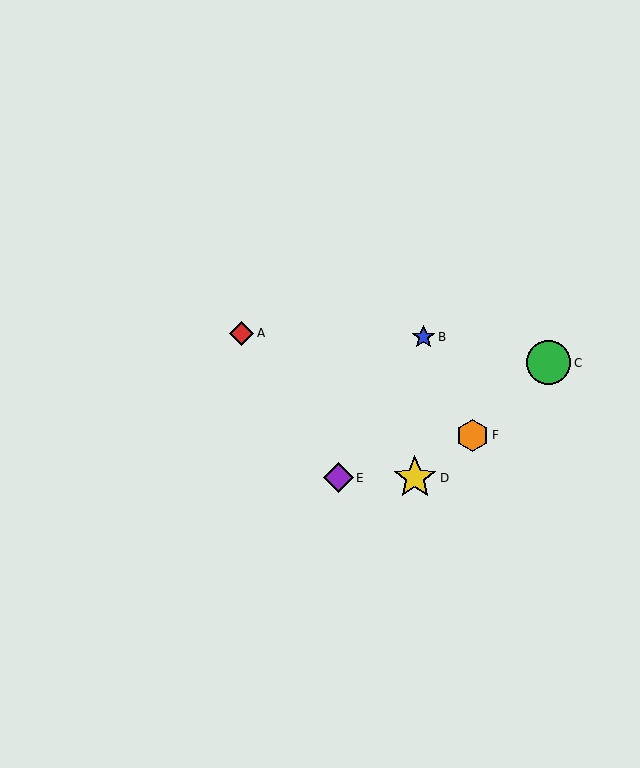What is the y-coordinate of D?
Object D is at y≈478.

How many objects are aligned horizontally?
2 objects (D, E) are aligned horizontally.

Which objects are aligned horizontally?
Objects D, E are aligned horizontally.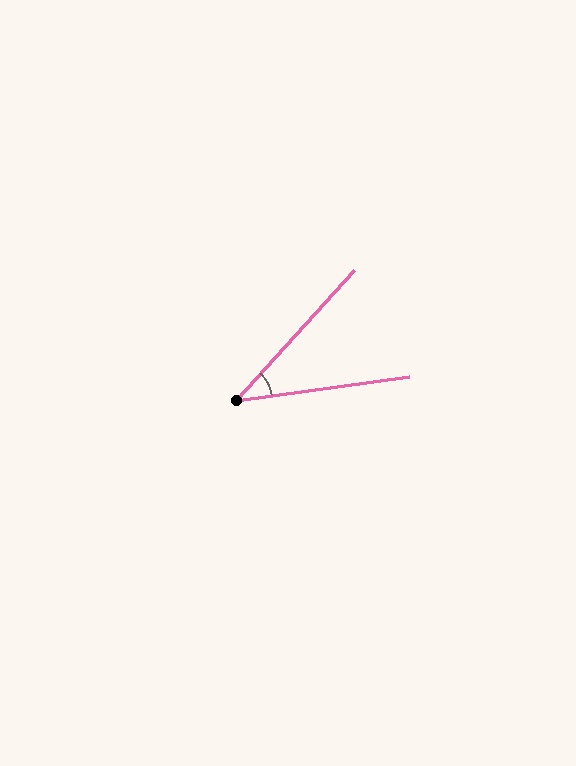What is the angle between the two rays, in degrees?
Approximately 40 degrees.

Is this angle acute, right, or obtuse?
It is acute.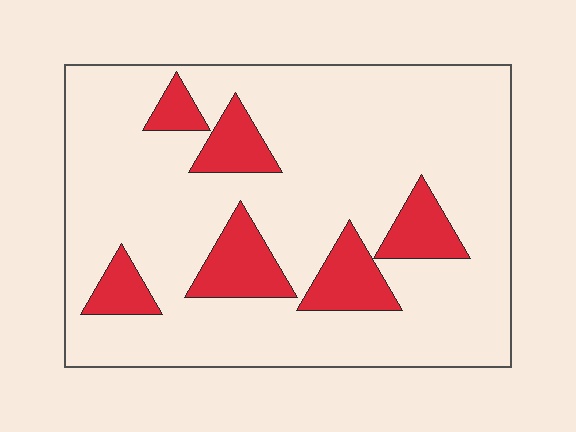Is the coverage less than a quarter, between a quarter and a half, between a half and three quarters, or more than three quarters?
Less than a quarter.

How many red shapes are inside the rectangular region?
6.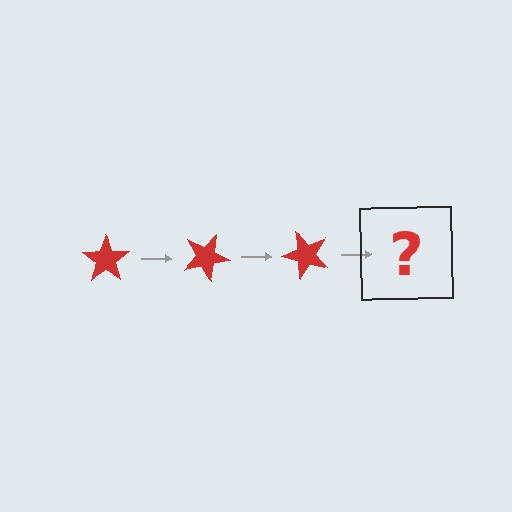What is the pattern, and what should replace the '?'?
The pattern is that the star rotates 25 degrees each step. The '?' should be a red star rotated 75 degrees.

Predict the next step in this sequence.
The next step is a red star rotated 75 degrees.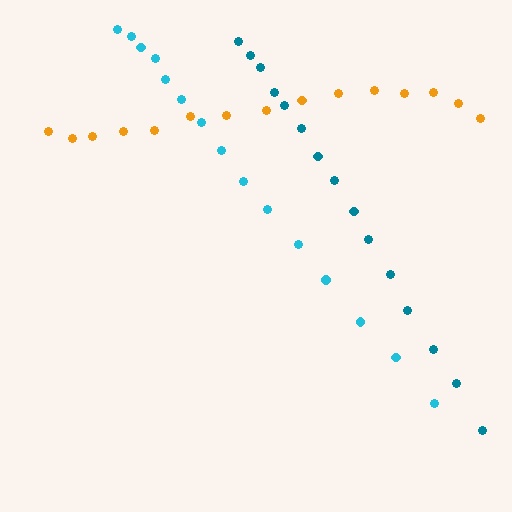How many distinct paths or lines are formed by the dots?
There are 3 distinct paths.